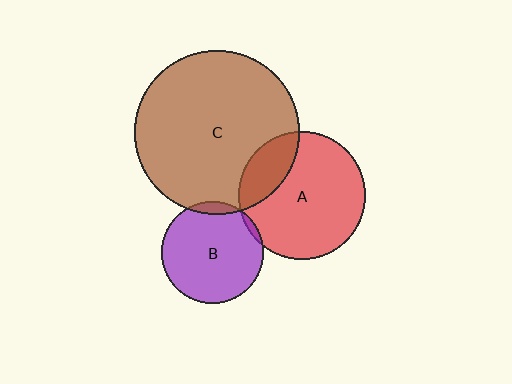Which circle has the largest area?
Circle C (brown).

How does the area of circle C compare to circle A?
Approximately 1.7 times.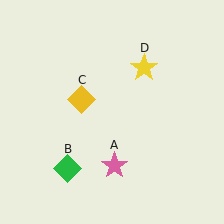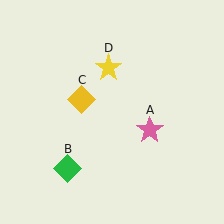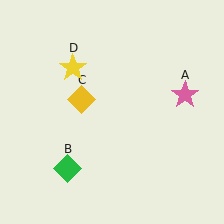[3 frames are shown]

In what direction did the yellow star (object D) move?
The yellow star (object D) moved left.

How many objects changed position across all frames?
2 objects changed position: pink star (object A), yellow star (object D).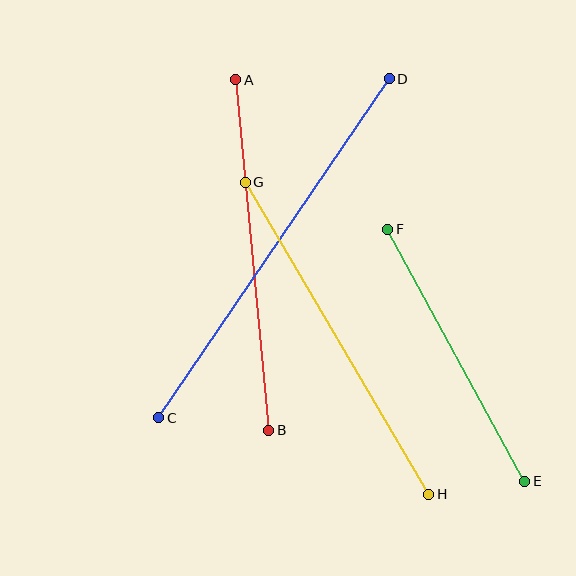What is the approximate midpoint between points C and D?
The midpoint is at approximately (274, 248) pixels.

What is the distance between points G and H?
The distance is approximately 362 pixels.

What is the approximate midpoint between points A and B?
The midpoint is at approximately (252, 255) pixels.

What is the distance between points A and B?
The distance is approximately 352 pixels.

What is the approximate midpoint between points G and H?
The midpoint is at approximately (337, 338) pixels.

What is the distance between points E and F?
The distance is approximately 287 pixels.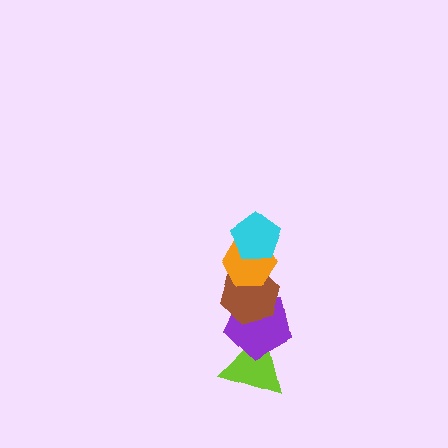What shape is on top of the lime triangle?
The purple pentagon is on top of the lime triangle.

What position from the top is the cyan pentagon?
The cyan pentagon is 1st from the top.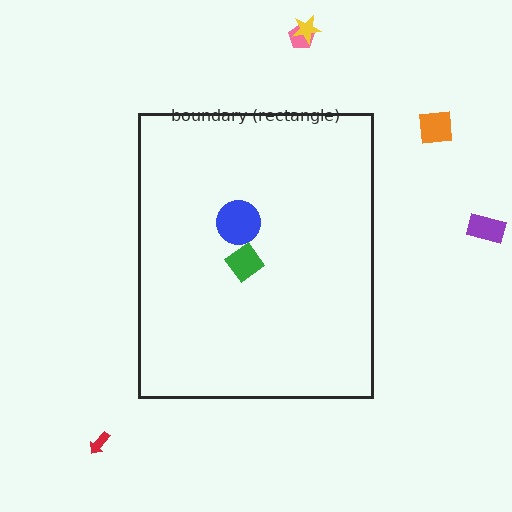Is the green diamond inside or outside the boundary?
Inside.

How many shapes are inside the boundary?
2 inside, 5 outside.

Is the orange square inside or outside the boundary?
Outside.